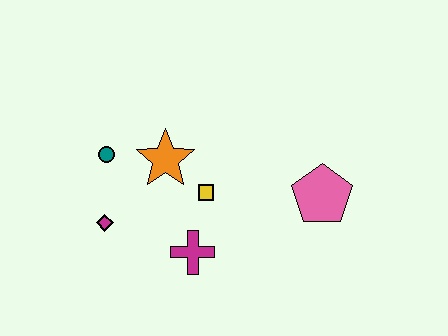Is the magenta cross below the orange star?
Yes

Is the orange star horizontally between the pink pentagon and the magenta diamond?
Yes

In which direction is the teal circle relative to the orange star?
The teal circle is to the left of the orange star.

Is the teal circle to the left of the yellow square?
Yes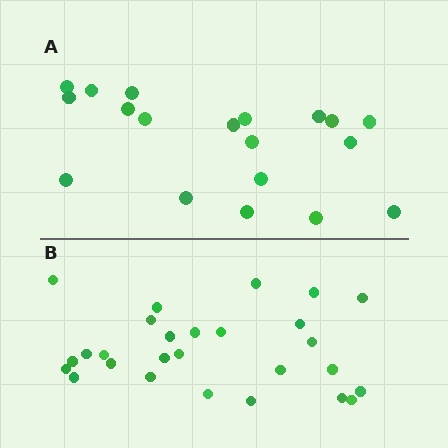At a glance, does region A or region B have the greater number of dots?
Region B (the bottom region) has more dots.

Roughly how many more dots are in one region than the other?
Region B has roughly 8 or so more dots than region A.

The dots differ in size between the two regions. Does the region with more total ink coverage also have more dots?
No. Region A has more total ink coverage because its dots are larger, but region B actually contains more individual dots. Total area can be misleading — the number of items is what matters here.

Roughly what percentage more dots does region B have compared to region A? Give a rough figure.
About 40% more.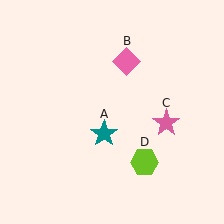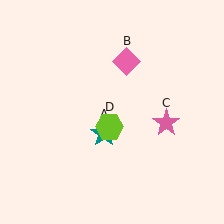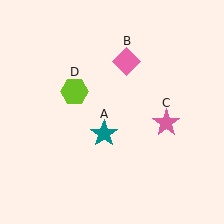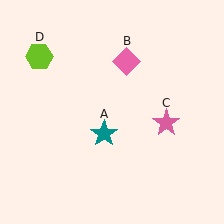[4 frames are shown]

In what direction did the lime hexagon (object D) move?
The lime hexagon (object D) moved up and to the left.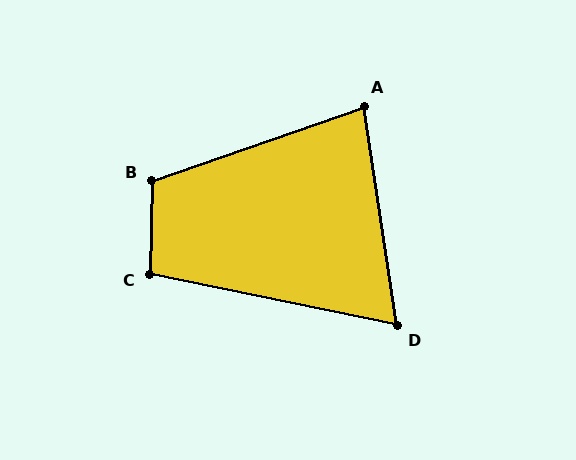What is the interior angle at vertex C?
Approximately 101 degrees (obtuse).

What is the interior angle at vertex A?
Approximately 79 degrees (acute).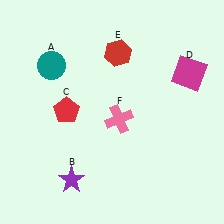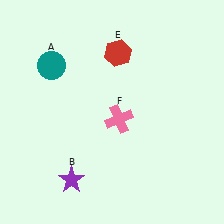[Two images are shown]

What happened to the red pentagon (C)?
The red pentagon (C) was removed in Image 2. It was in the top-left area of Image 1.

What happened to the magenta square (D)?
The magenta square (D) was removed in Image 2. It was in the top-right area of Image 1.